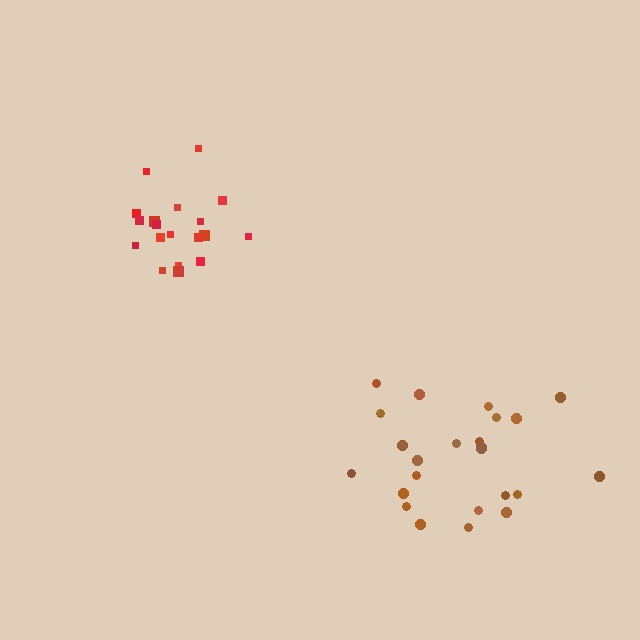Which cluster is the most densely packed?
Red.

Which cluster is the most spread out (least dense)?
Brown.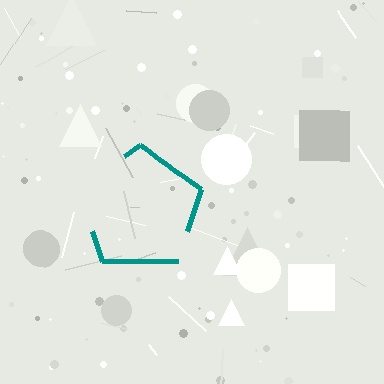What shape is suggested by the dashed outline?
The dashed outline suggests a pentagon.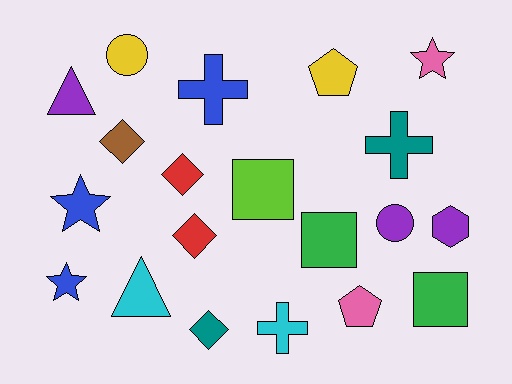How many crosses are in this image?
There are 3 crosses.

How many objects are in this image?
There are 20 objects.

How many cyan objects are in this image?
There are 2 cyan objects.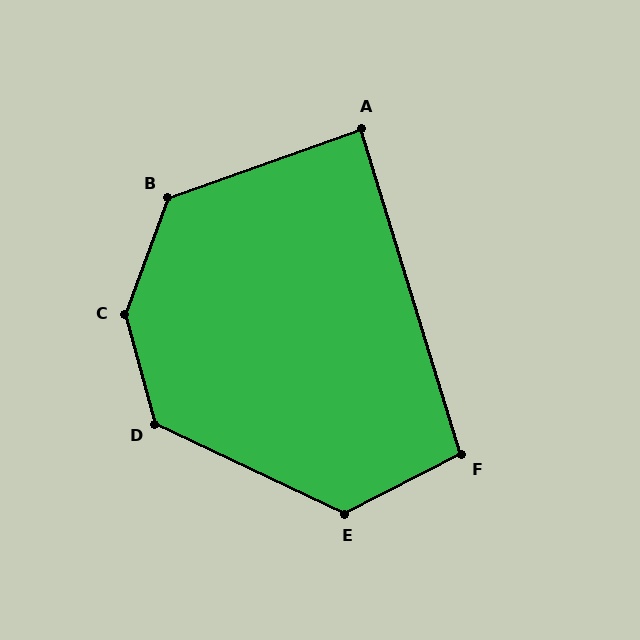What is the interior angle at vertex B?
Approximately 130 degrees (obtuse).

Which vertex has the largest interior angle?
C, at approximately 145 degrees.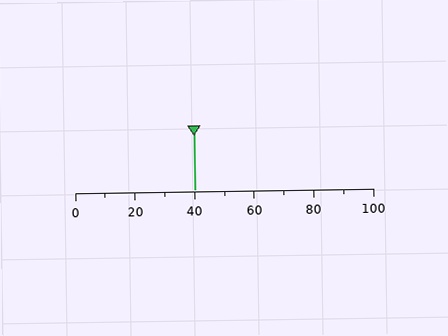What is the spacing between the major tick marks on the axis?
The major ticks are spaced 20 apart.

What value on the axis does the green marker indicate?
The marker indicates approximately 40.